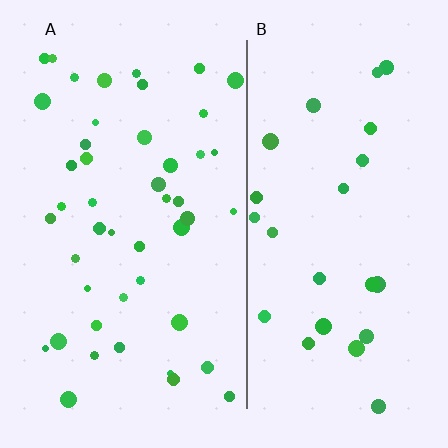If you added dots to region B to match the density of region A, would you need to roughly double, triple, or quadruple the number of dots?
Approximately double.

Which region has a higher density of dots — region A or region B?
A (the left).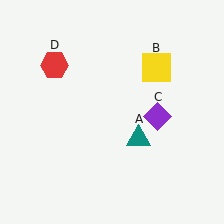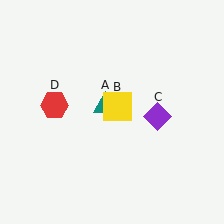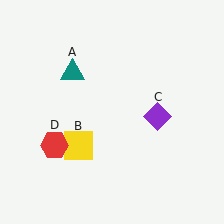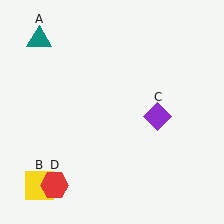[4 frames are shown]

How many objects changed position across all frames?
3 objects changed position: teal triangle (object A), yellow square (object B), red hexagon (object D).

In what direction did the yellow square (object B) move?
The yellow square (object B) moved down and to the left.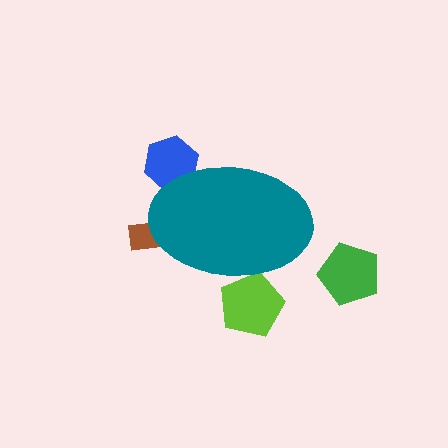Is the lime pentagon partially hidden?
Yes, the lime pentagon is partially hidden behind the teal ellipse.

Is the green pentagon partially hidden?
No, the green pentagon is fully visible.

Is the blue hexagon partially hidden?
Yes, the blue hexagon is partially hidden behind the teal ellipse.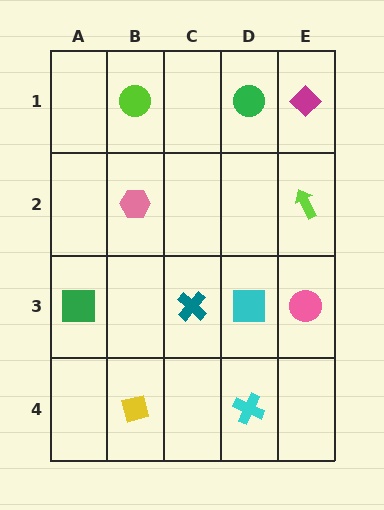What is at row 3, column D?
A cyan square.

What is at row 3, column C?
A teal cross.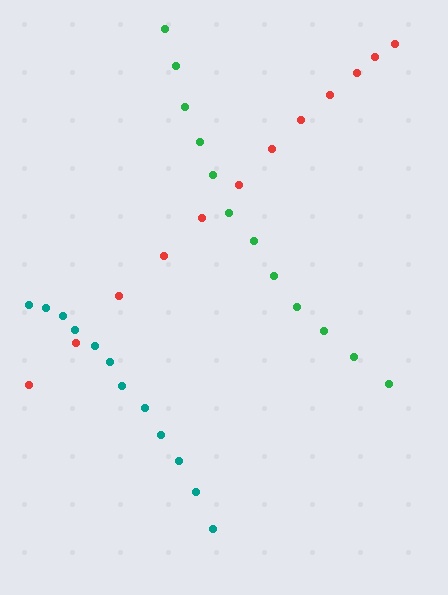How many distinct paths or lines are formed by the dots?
There are 3 distinct paths.